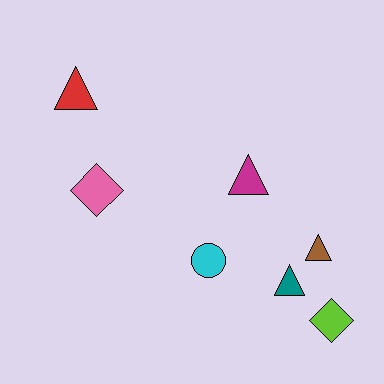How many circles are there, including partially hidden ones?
There is 1 circle.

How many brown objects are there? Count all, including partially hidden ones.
There is 1 brown object.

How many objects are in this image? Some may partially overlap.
There are 7 objects.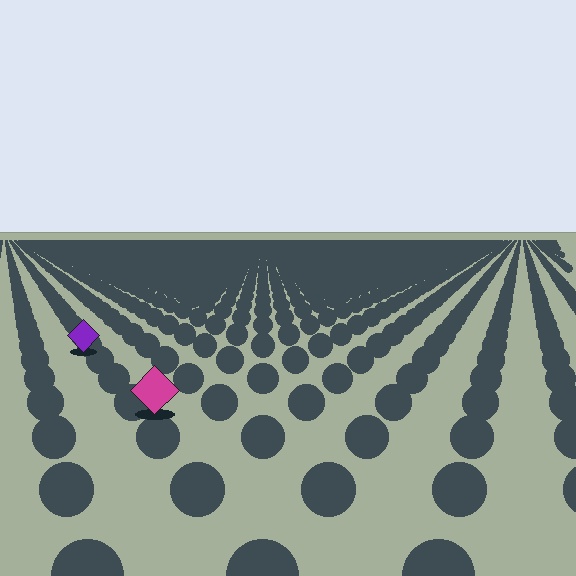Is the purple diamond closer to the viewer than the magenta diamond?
No. The magenta diamond is closer — you can tell from the texture gradient: the ground texture is coarser near it.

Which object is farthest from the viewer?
The purple diamond is farthest from the viewer. It appears smaller and the ground texture around it is denser.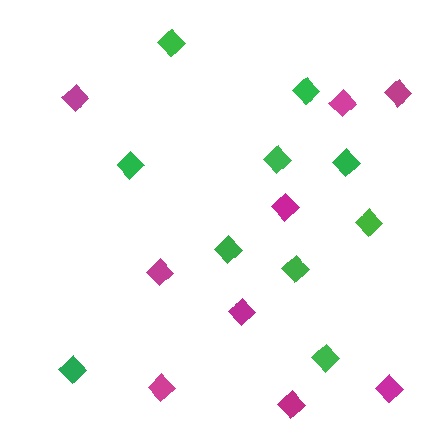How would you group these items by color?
There are 2 groups: one group of green diamonds (10) and one group of magenta diamonds (9).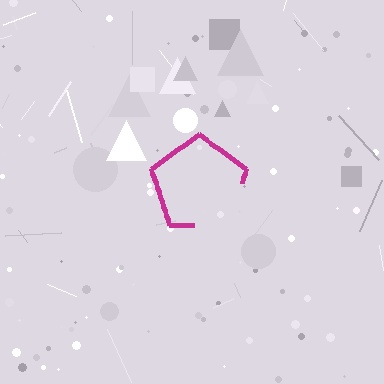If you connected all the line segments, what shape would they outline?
They would outline a pentagon.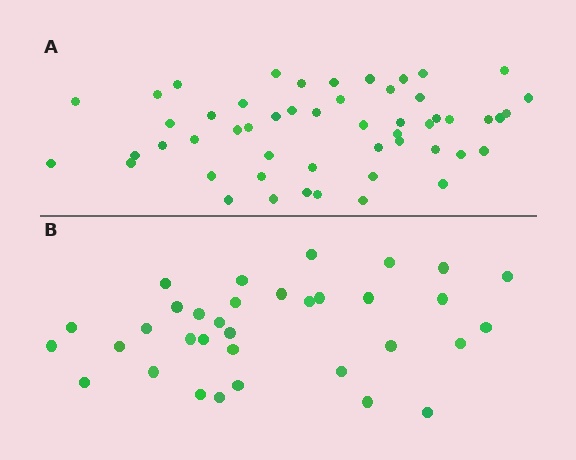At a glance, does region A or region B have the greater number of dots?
Region A (the top region) has more dots.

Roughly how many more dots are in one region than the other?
Region A has approximately 20 more dots than region B.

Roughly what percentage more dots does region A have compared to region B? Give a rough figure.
About 55% more.